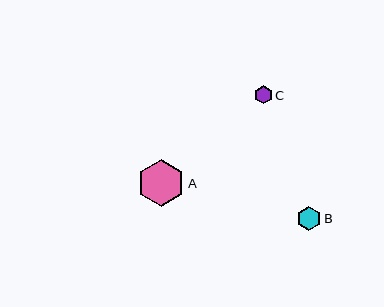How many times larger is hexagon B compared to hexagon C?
Hexagon B is approximately 1.3 times the size of hexagon C.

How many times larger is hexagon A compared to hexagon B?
Hexagon A is approximately 2.0 times the size of hexagon B.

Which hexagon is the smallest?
Hexagon C is the smallest with a size of approximately 18 pixels.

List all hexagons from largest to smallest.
From largest to smallest: A, B, C.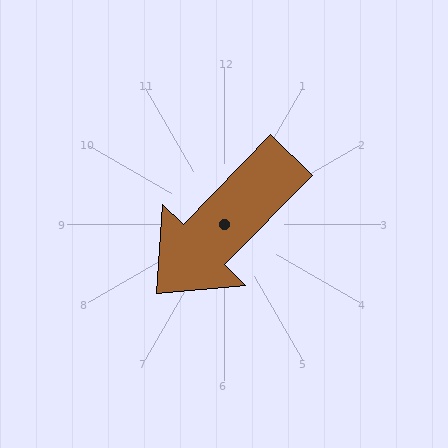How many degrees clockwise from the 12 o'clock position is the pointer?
Approximately 224 degrees.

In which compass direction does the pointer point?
Southwest.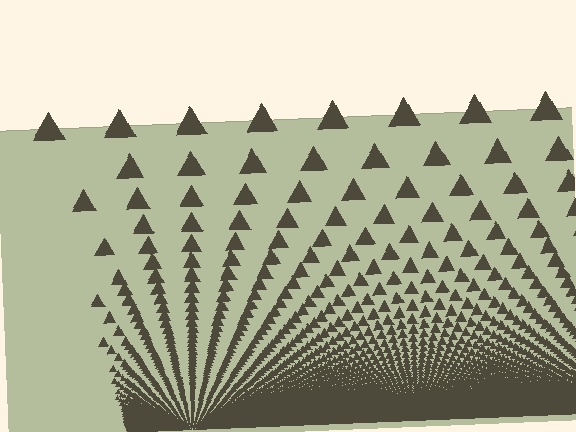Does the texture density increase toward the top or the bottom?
Density increases toward the bottom.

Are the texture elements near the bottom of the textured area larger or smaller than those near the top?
Smaller. The gradient is inverted — elements near the bottom are smaller and denser.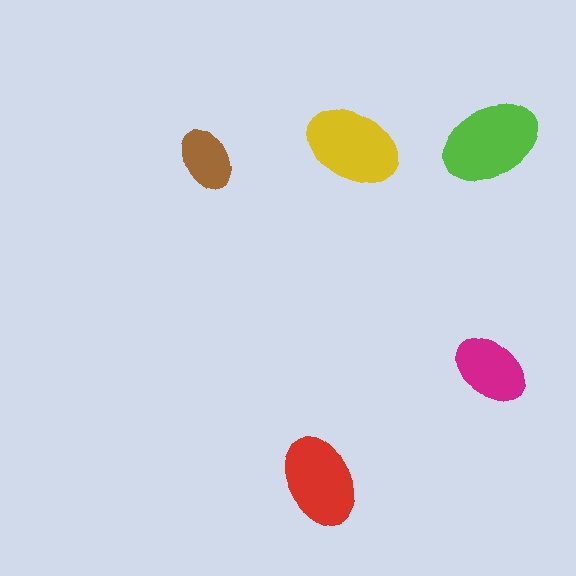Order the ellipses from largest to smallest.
the lime one, the yellow one, the red one, the magenta one, the brown one.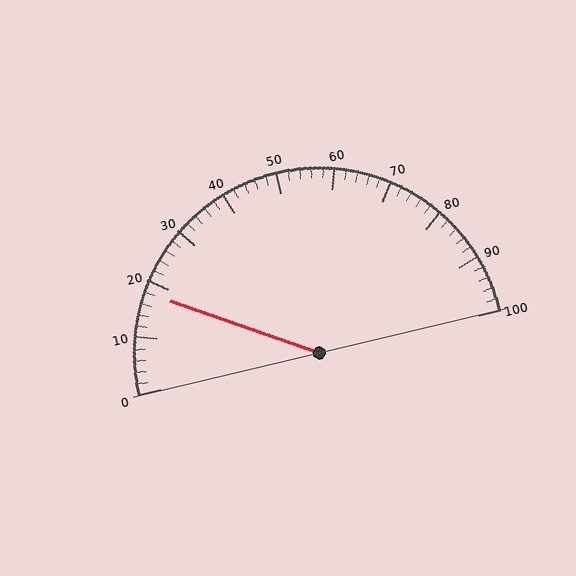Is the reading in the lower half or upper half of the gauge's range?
The reading is in the lower half of the range (0 to 100).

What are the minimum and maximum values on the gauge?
The gauge ranges from 0 to 100.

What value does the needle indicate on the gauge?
The needle indicates approximately 18.